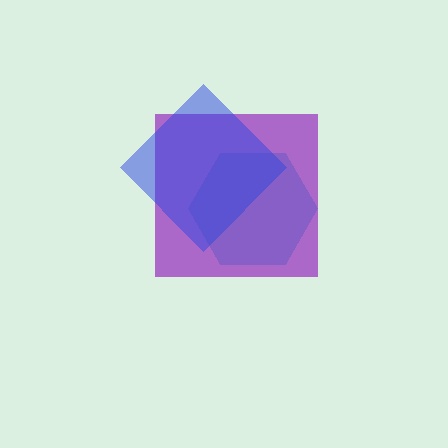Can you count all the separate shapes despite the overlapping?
Yes, there are 3 separate shapes.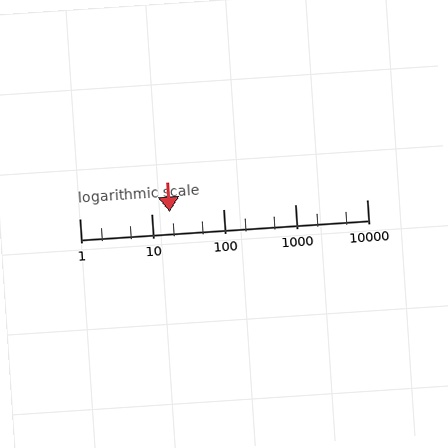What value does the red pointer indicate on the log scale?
The pointer indicates approximately 18.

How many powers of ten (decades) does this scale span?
The scale spans 4 decades, from 1 to 10000.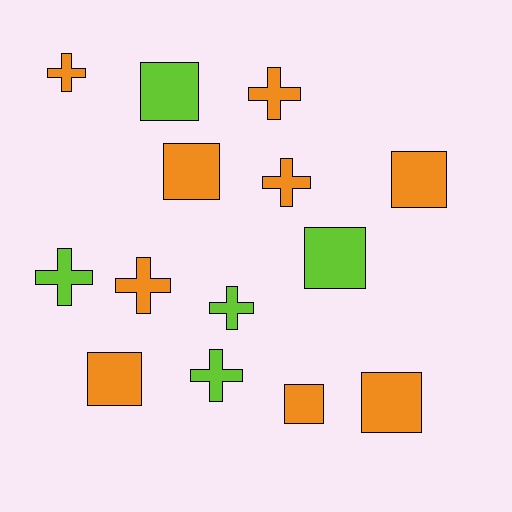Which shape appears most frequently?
Square, with 7 objects.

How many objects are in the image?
There are 14 objects.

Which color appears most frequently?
Orange, with 9 objects.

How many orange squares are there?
There are 5 orange squares.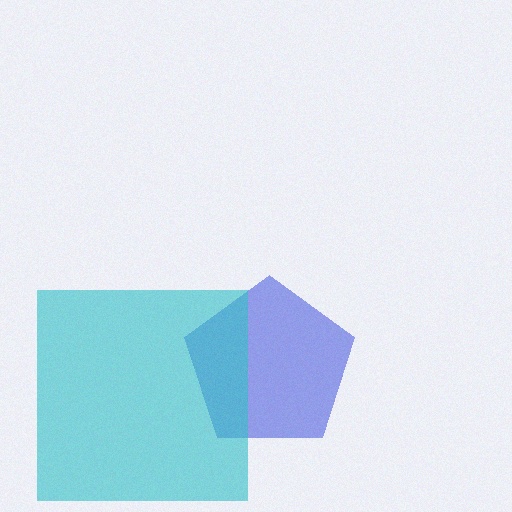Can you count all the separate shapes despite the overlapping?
Yes, there are 2 separate shapes.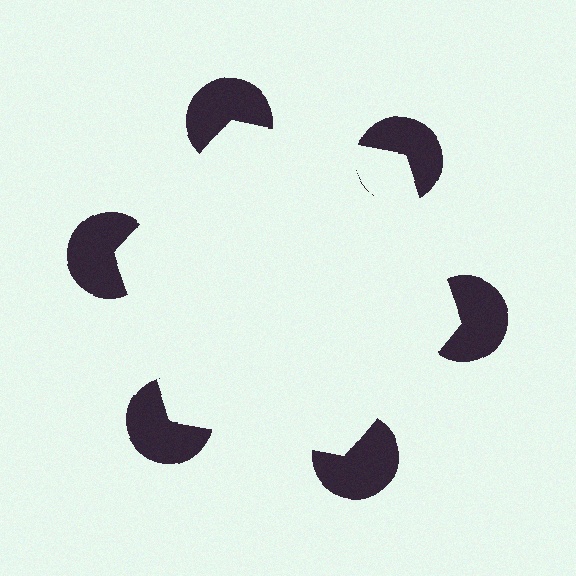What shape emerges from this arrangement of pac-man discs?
An illusory hexagon — its edges are inferred from the aligned wedge cuts in the pac-man discs, not physically drawn.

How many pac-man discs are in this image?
There are 6 — one at each vertex of the illusory hexagon.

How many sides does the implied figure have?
6 sides.